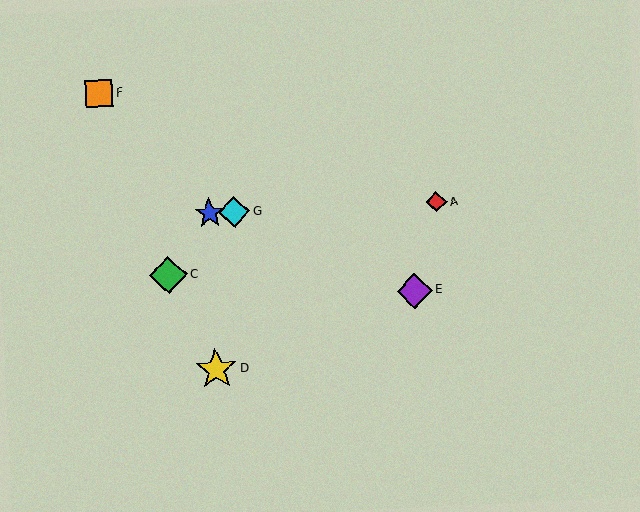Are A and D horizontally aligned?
No, A is at y≈202 and D is at y≈369.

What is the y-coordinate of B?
Object B is at y≈213.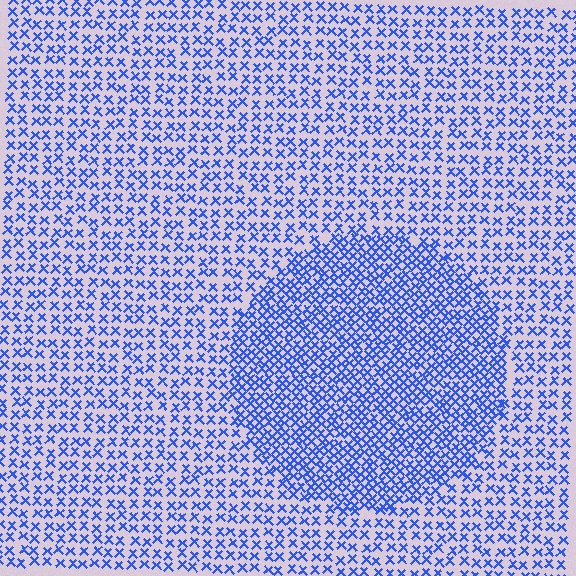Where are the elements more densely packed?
The elements are more densely packed inside the circle boundary.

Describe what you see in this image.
The image contains small blue elements arranged at two different densities. A circle-shaped region is visible where the elements are more densely packed than the surrounding area.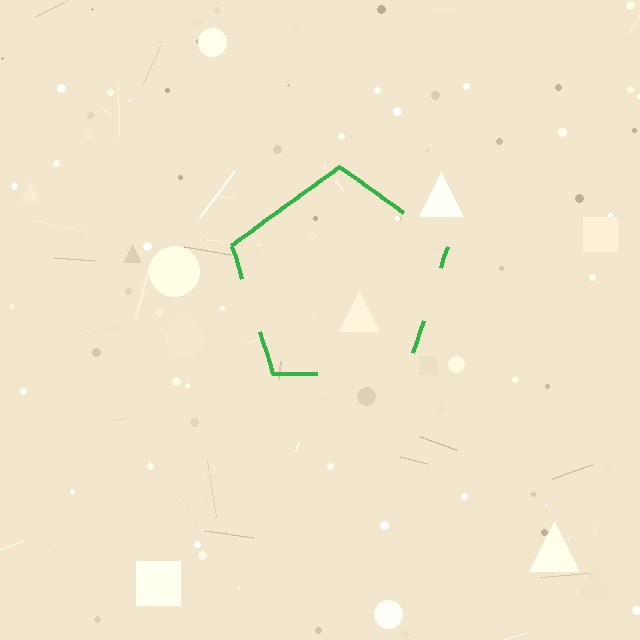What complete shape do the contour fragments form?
The contour fragments form a pentagon.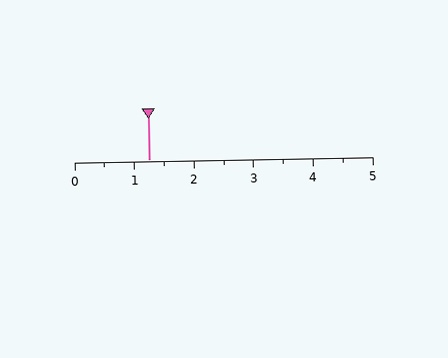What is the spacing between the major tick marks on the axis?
The major ticks are spaced 1 apart.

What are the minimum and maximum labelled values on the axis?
The axis runs from 0 to 5.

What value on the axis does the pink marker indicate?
The marker indicates approximately 1.2.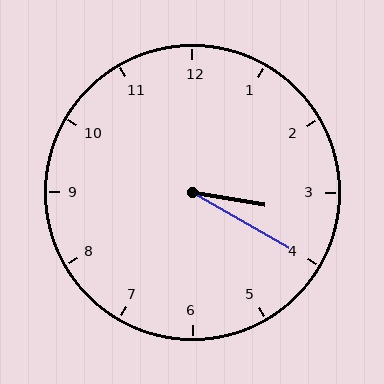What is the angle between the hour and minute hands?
Approximately 20 degrees.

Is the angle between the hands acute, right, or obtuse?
It is acute.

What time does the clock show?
3:20.